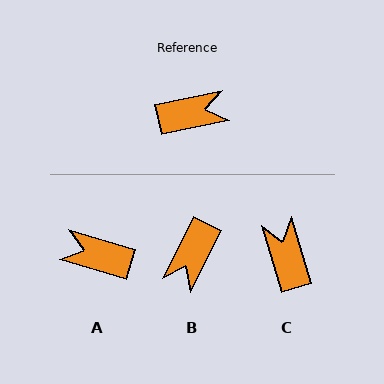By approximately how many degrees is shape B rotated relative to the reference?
Approximately 128 degrees clockwise.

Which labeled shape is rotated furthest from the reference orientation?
A, about 152 degrees away.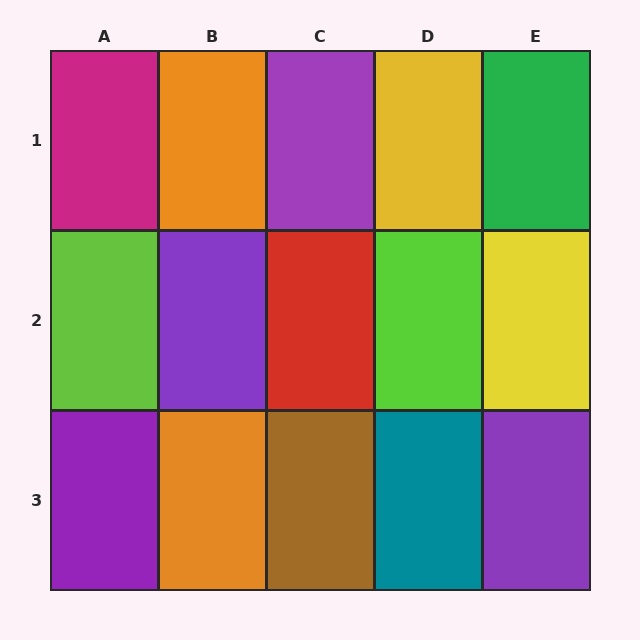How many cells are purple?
4 cells are purple.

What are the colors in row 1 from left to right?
Magenta, orange, purple, yellow, green.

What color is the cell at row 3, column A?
Purple.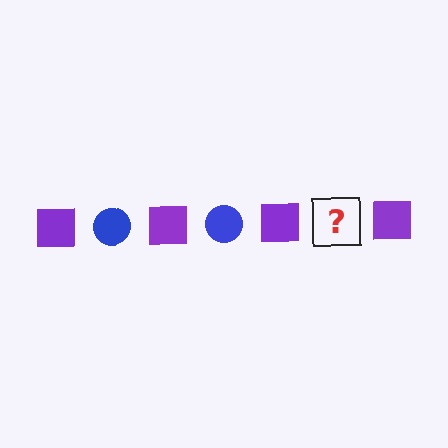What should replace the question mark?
The question mark should be replaced with a blue circle.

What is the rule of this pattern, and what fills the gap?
The rule is that the pattern alternates between purple square and blue circle. The gap should be filled with a blue circle.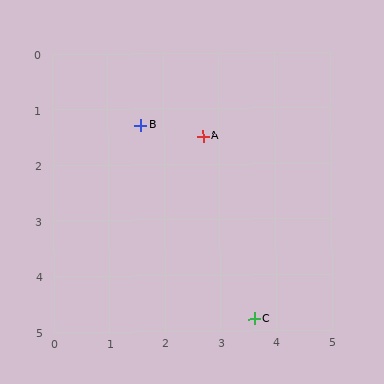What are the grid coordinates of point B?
Point B is at approximately (1.6, 1.3).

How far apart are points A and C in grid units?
Points A and C are about 3.4 grid units apart.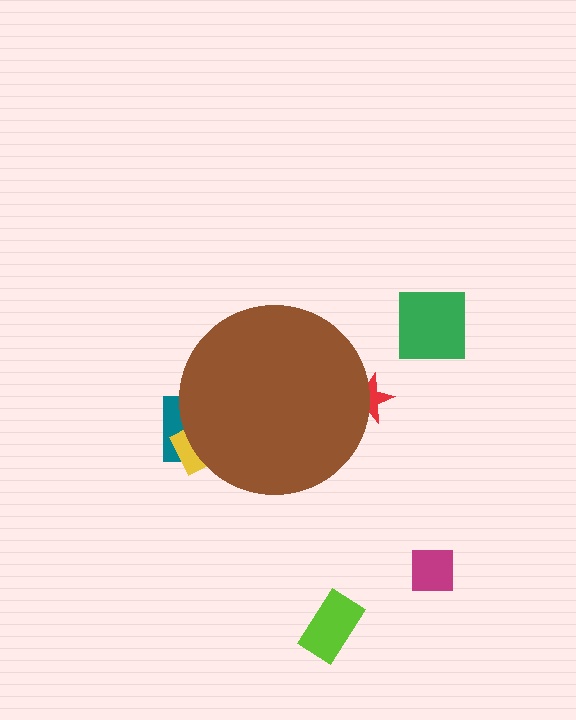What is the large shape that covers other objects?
A brown circle.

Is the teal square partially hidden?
Yes, the teal square is partially hidden behind the brown circle.